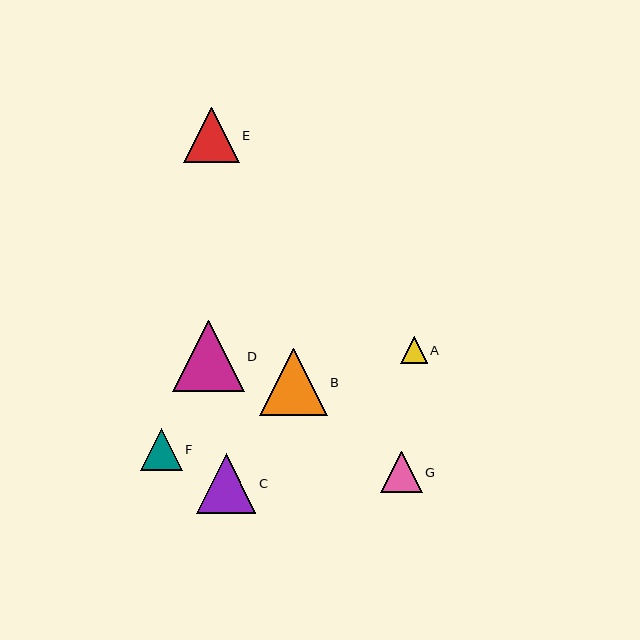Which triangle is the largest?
Triangle D is the largest with a size of approximately 71 pixels.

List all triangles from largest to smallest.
From largest to smallest: D, B, C, E, F, G, A.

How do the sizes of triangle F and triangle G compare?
Triangle F and triangle G are approximately the same size.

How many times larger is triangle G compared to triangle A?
Triangle G is approximately 1.6 times the size of triangle A.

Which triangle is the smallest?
Triangle A is the smallest with a size of approximately 27 pixels.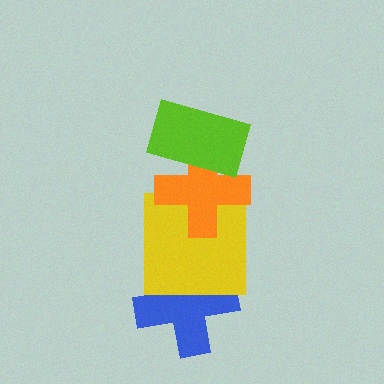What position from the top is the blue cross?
The blue cross is 4th from the top.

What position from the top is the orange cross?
The orange cross is 2nd from the top.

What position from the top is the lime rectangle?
The lime rectangle is 1st from the top.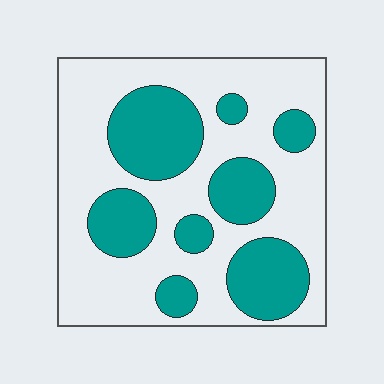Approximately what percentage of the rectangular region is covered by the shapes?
Approximately 35%.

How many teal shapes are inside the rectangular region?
8.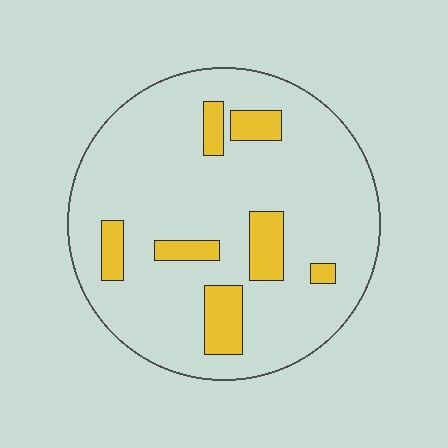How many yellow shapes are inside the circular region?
7.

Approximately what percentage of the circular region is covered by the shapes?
Approximately 15%.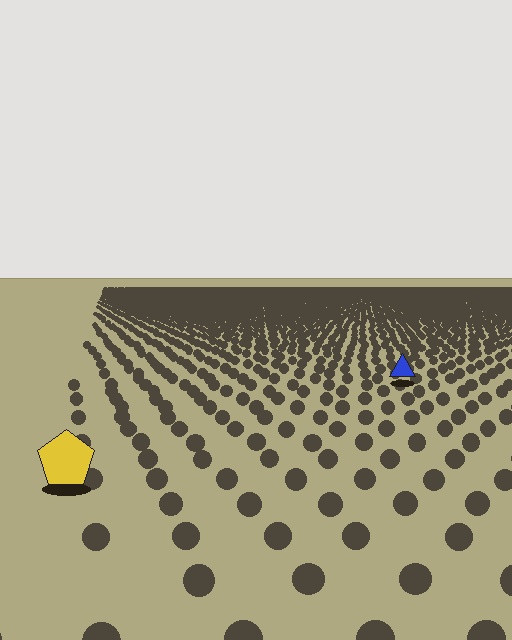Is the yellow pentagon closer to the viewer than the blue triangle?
Yes. The yellow pentagon is closer — you can tell from the texture gradient: the ground texture is coarser near it.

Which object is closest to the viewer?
The yellow pentagon is closest. The texture marks near it are larger and more spread out.